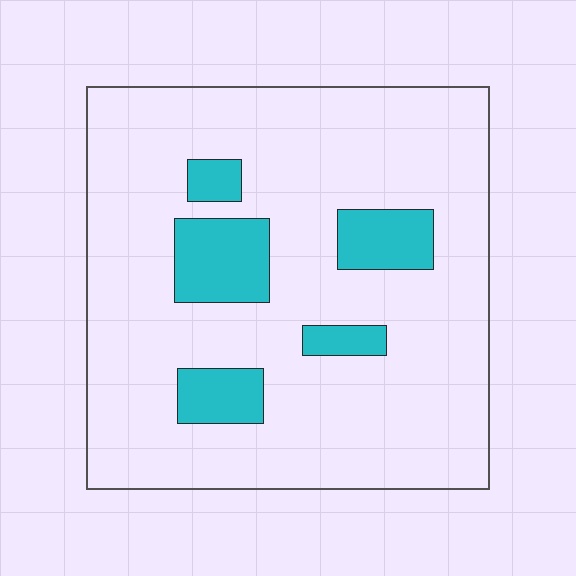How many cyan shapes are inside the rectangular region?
5.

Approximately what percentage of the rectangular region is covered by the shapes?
Approximately 15%.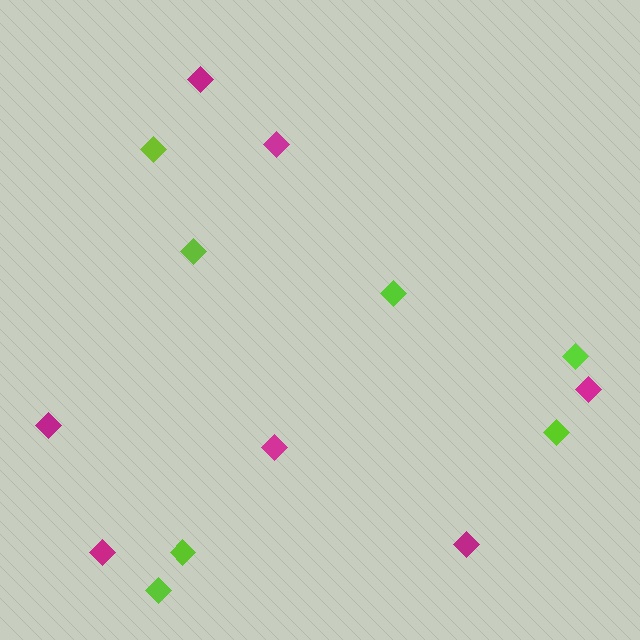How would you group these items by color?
There are 2 groups: one group of lime diamonds (7) and one group of magenta diamonds (7).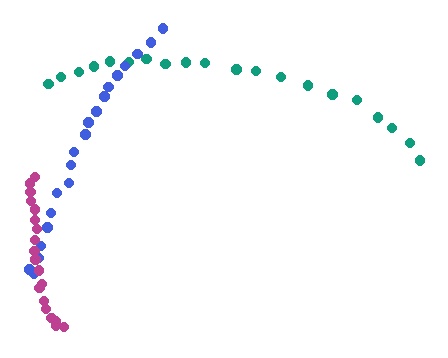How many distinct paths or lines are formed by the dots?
There are 3 distinct paths.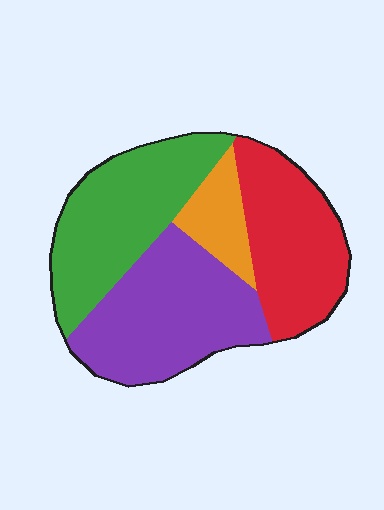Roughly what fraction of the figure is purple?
Purple takes up about one third (1/3) of the figure.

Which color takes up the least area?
Orange, at roughly 10%.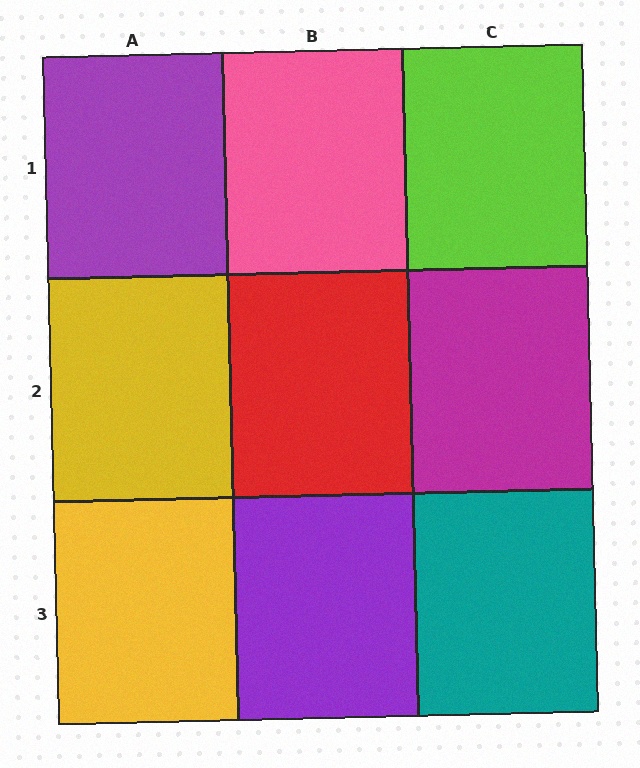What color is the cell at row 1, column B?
Pink.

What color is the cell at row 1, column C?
Lime.